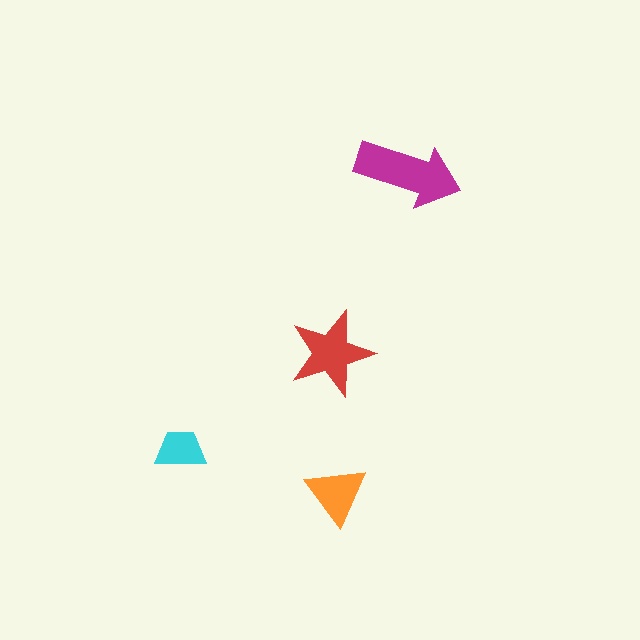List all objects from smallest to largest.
The cyan trapezoid, the orange triangle, the red star, the magenta arrow.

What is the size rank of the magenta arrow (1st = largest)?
1st.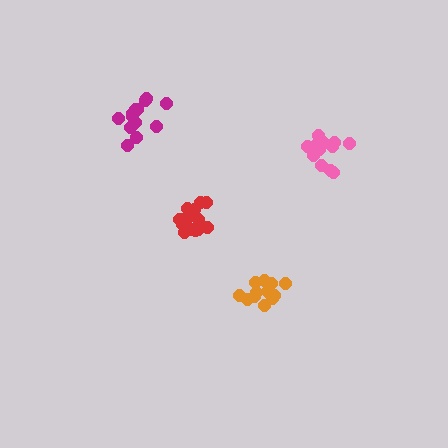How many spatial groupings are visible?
There are 4 spatial groupings.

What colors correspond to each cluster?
The clusters are colored: orange, pink, magenta, red.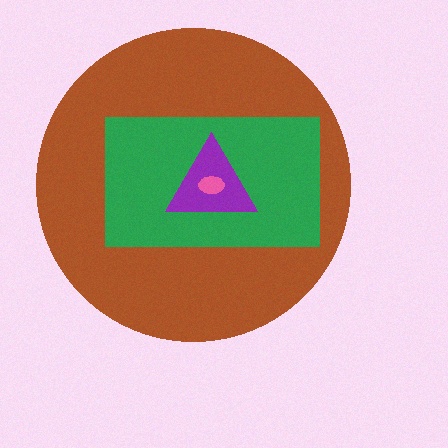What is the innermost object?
The pink ellipse.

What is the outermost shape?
The brown circle.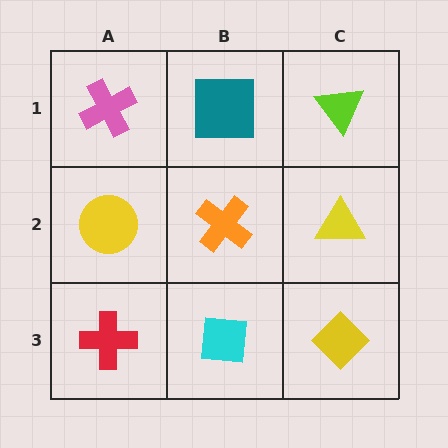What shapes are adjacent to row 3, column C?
A yellow triangle (row 2, column C), a cyan square (row 3, column B).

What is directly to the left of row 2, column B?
A yellow circle.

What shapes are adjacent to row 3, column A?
A yellow circle (row 2, column A), a cyan square (row 3, column B).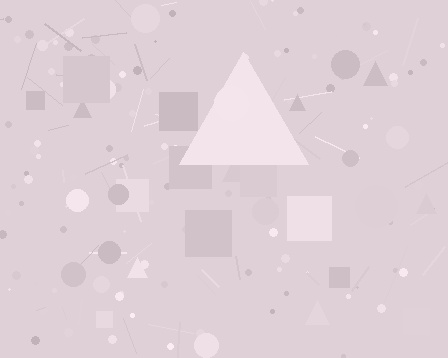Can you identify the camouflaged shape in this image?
The camouflaged shape is a triangle.